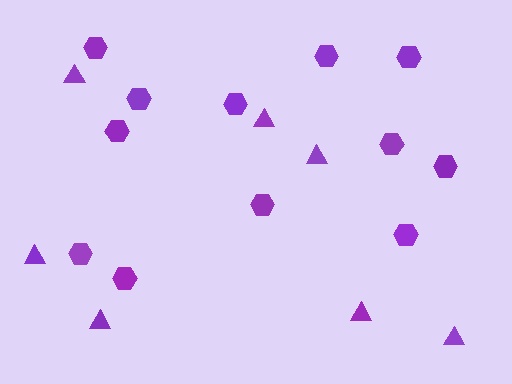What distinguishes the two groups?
There are 2 groups: one group of triangles (7) and one group of hexagons (12).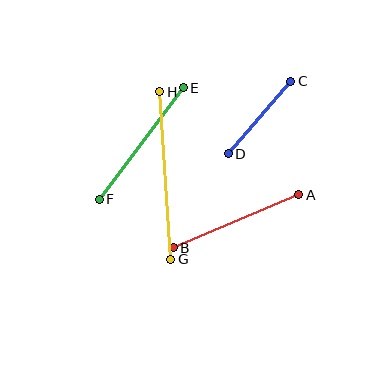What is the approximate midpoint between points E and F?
The midpoint is at approximately (141, 144) pixels.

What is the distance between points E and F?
The distance is approximately 140 pixels.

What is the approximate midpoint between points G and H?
The midpoint is at approximately (165, 176) pixels.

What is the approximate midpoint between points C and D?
The midpoint is at approximately (259, 118) pixels.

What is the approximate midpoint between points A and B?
The midpoint is at approximately (236, 221) pixels.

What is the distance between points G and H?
The distance is approximately 168 pixels.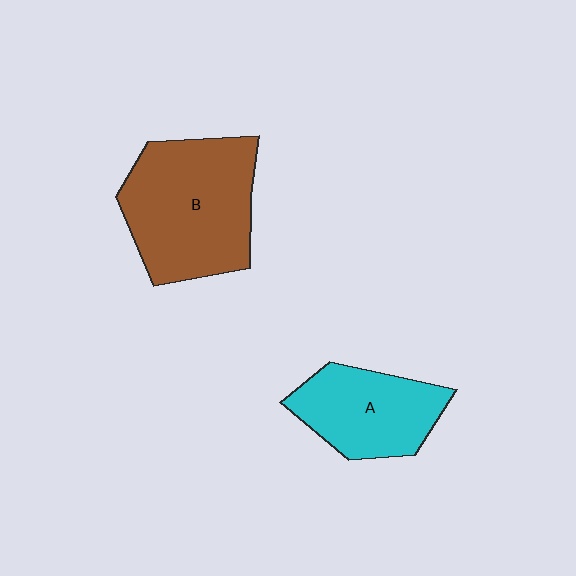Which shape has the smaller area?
Shape A (cyan).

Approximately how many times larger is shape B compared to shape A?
Approximately 1.5 times.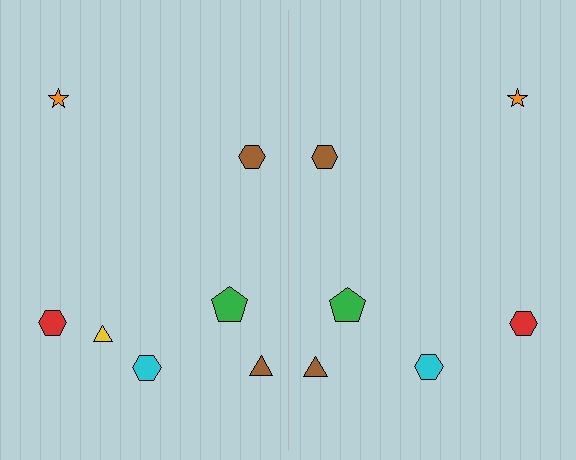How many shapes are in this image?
There are 13 shapes in this image.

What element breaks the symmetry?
A yellow triangle is missing from the right side.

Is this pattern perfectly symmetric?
No, the pattern is not perfectly symmetric. A yellow triangle is missing from the right side.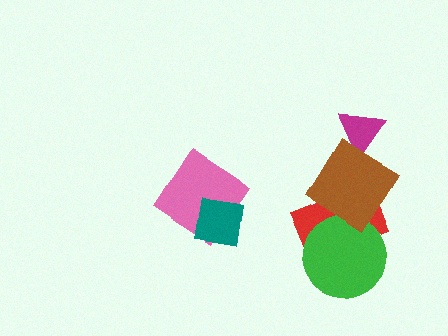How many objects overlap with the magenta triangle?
1 object overlaps with the magenta triangle.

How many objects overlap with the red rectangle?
2 objects overlap with the red rectangle.